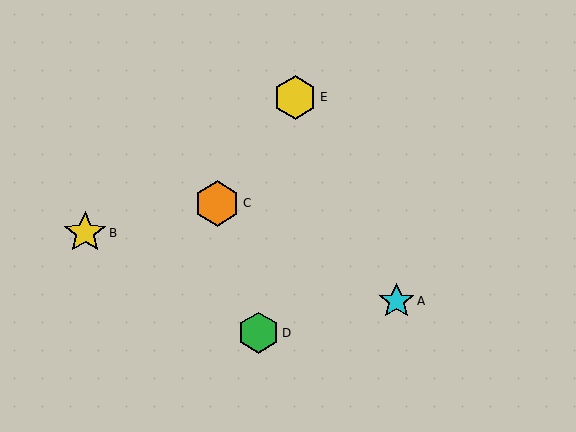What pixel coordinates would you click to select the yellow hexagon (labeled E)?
Click at (295, 97) to select the yellow hexagon E.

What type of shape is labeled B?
Shape B is a yellow star.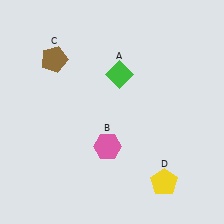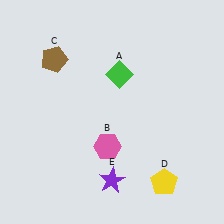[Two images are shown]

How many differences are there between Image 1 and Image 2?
There is 1 difference between the two images.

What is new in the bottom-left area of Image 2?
A purple star (E) was added in the bottom-left area of Image 2.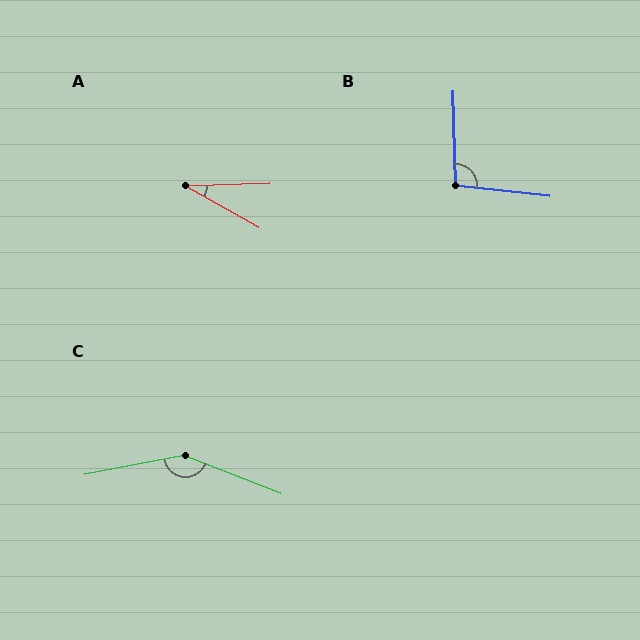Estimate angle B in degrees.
Approximately 98 degrees.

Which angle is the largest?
C, at approximately 148 degrees.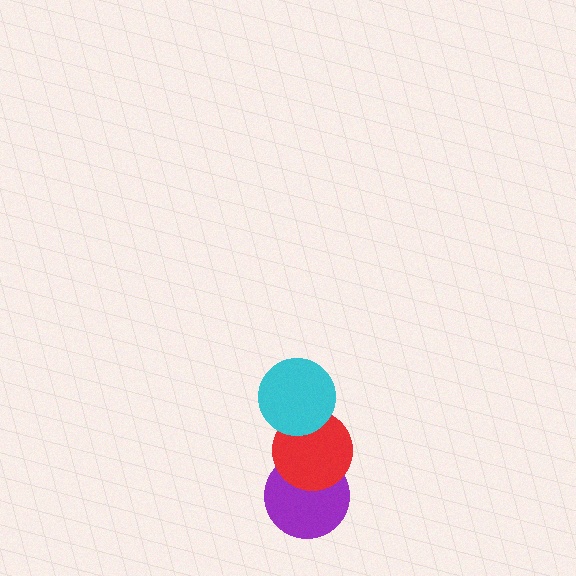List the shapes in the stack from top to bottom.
From top to bottom: the cyan circle, the red circle, the purple circle.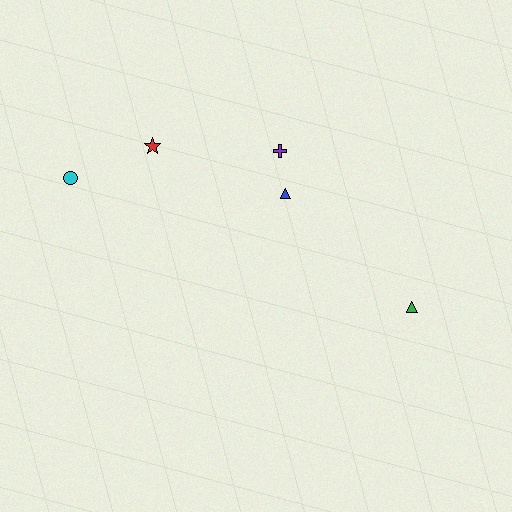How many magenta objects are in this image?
There are no magenta objects.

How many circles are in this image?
There is 1 circle.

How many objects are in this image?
There are 5 objects.